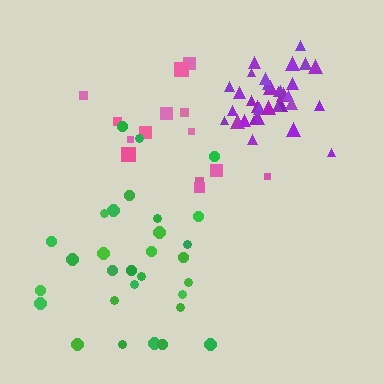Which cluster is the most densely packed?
Purple.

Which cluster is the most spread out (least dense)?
Pink.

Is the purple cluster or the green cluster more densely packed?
Purple.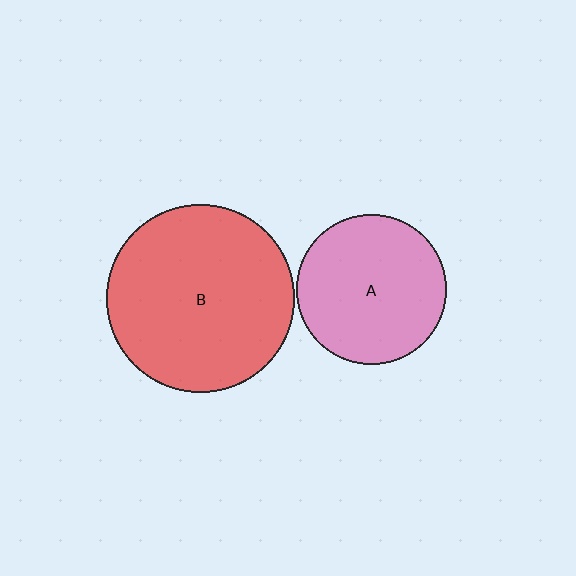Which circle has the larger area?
Circle B (red).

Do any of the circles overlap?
No, none of the circles overlap.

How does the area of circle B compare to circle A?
Approximately 1.6 times.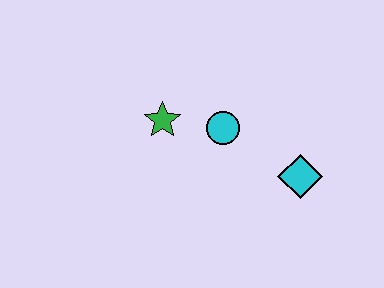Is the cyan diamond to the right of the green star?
Yes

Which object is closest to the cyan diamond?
The cyan circle is closest to the cyan diamond.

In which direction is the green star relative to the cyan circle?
The green star is to the left of the cyan circle.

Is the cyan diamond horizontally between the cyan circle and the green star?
No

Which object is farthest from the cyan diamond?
The green star is farthest from the cyan diamond.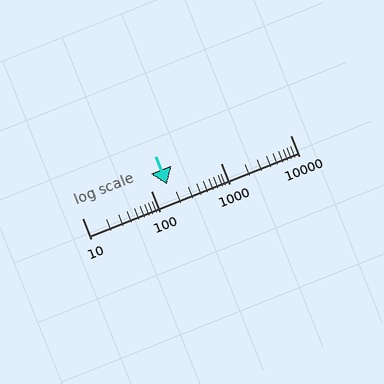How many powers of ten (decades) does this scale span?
The scale spans 3 decades, from 10 to 10000.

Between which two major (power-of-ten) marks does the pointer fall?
The pointer is between 100 and 1000.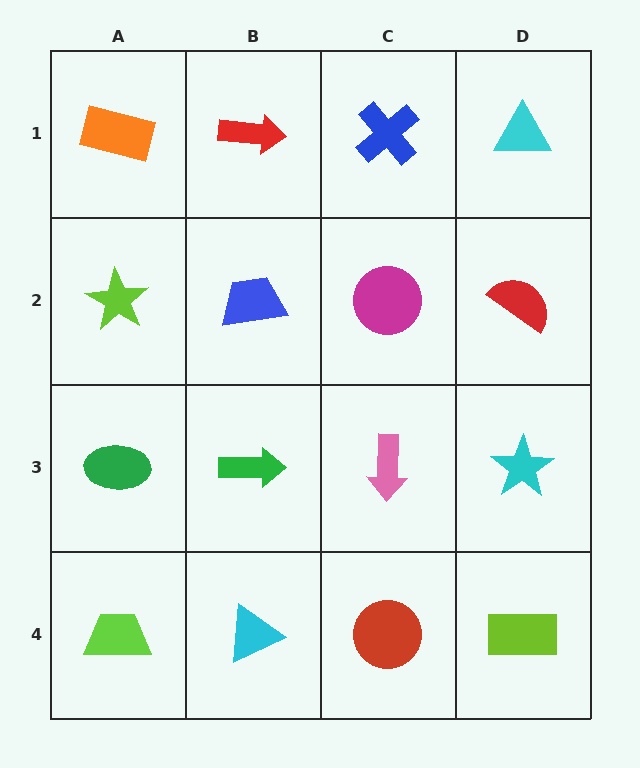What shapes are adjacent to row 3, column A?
A lime star (row 2, column A), a lime trapezoid (row 4, column A), a green arrow (row 3, column B).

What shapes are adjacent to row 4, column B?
A green arrow (row 3, column B), a lime trapezoid (row 4, column A), a red circle (row 4, column C).